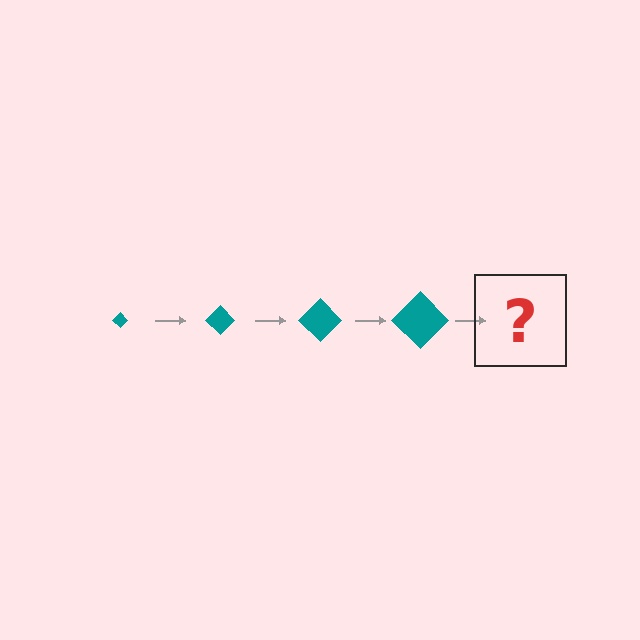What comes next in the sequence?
The next element should be a teal diamond, larger than the previous one.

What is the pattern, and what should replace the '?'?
The pattern is that the diamond gets progressively larger each step. The '?' should be a teal diamond, larger than the previous one.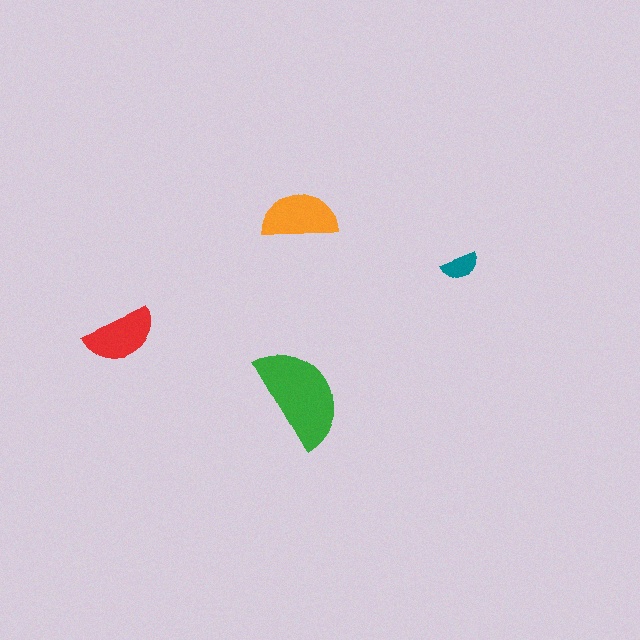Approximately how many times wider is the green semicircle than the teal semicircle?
About 3 times wider.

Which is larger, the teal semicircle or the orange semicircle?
The orange one.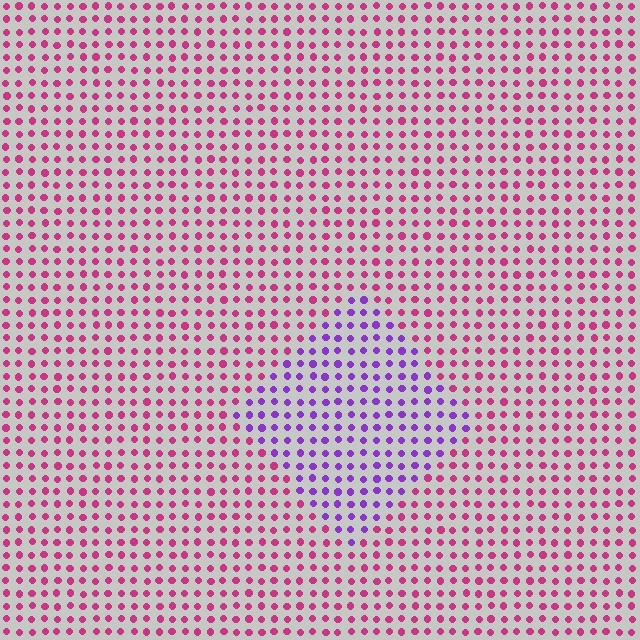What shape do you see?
I see a diamond.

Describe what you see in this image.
The image is filled with small magenta elements in a uniform arrangement. A diamond-shaped region is visible where the elements are tinted to a slightly different hue, forming a subtle color boundary.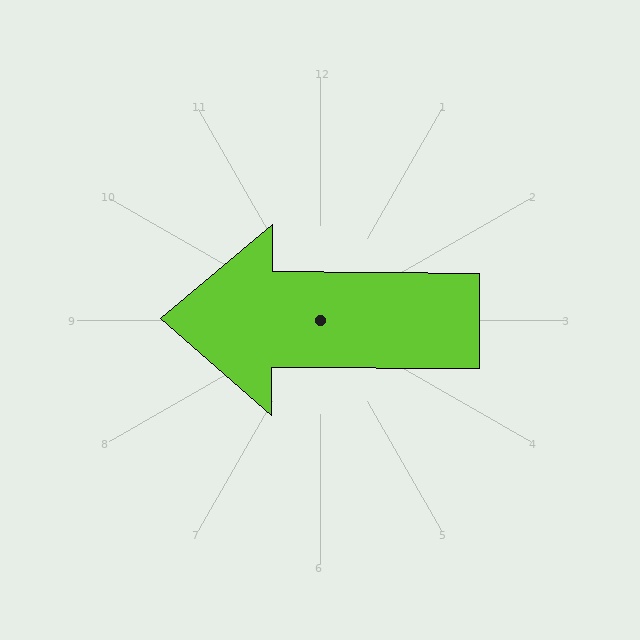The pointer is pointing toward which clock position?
Roughly 9 o'clock.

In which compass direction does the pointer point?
West.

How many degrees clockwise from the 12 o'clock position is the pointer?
Approximately 270 degrees.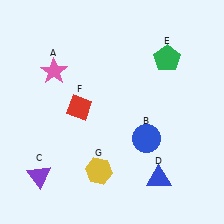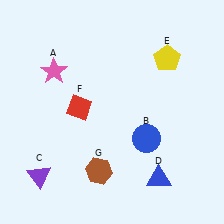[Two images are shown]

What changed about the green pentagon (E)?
In Image 1, E is green. In Image 2, it changed to yellow.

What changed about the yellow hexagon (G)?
In Image 1, G is yellow. In Image 2, it changed to brown.